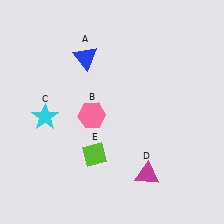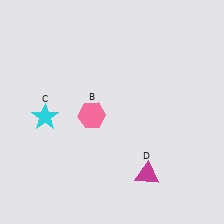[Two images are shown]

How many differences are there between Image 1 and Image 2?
There are 2 differences between the two images.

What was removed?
The lime diamond (E), the blue triangle (A) were removed in Image 2.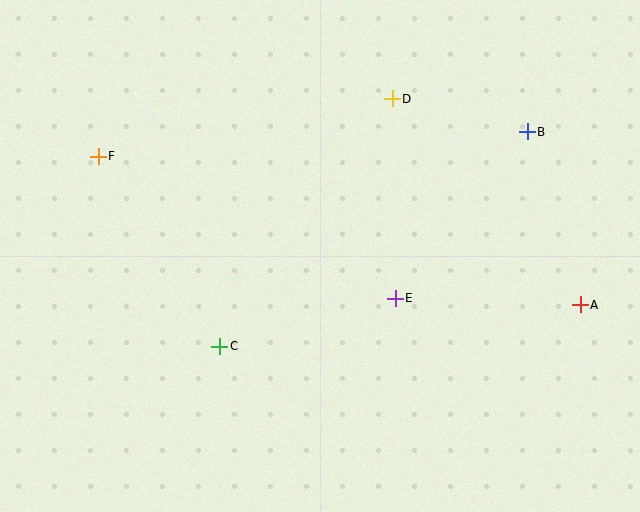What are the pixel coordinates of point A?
Point A is at (580, 305).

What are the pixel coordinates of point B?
Point B is at (527, 132).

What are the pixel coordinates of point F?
Point F is at (98, 156).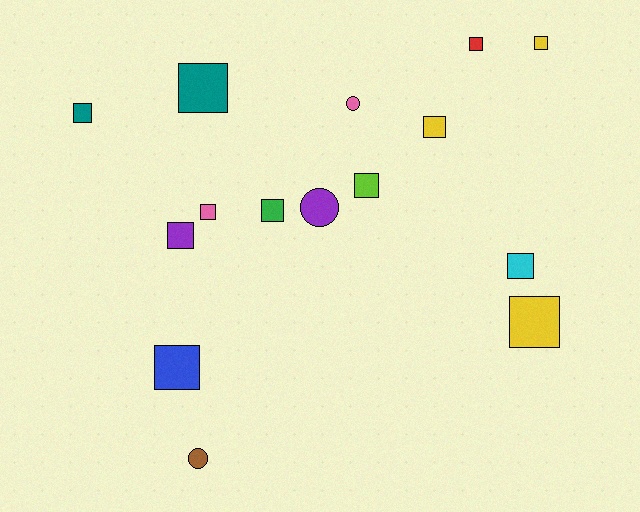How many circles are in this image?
There are 3 circles.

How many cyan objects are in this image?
There is 1 cyan object.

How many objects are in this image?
There are 15 objects.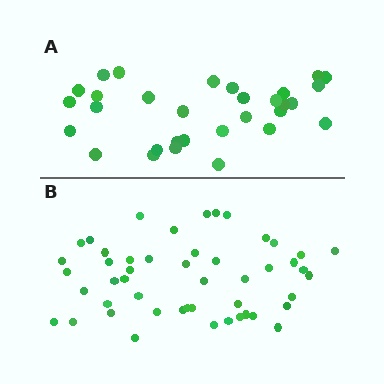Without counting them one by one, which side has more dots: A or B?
Region B (the bottom region) has more dots.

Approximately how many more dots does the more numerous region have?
Region B has approximately 20 more dots than region A.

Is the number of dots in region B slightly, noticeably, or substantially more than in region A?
Region B has substantially more. The ratio is roughly 1.6 to 1.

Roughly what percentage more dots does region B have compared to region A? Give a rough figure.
About 60% more.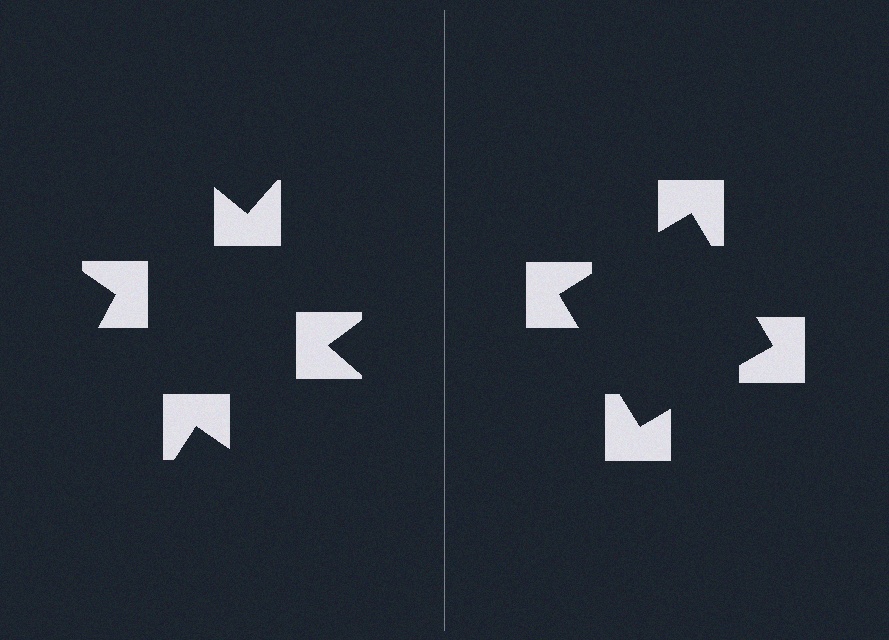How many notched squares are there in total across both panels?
8 — 4 on each side.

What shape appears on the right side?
An illusory square.